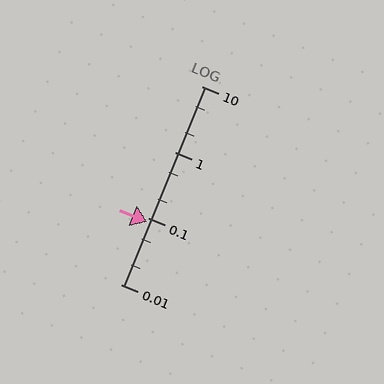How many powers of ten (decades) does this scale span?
The scale spans 3 decades, from 0.01 to 10.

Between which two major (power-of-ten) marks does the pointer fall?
The pointer is between 0.01 and 0.1.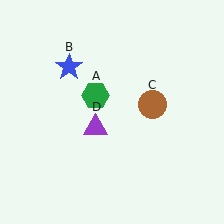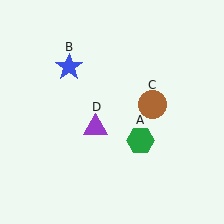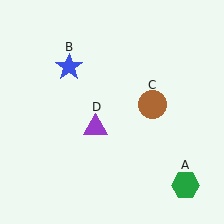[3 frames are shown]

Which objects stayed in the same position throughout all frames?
Blue star (object B) and brown circle (object C) and purple triangle (object D) remained stationary.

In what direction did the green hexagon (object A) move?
The green hexagon (object A) moved down and to the right.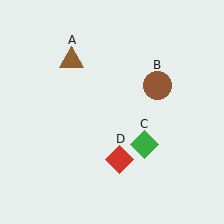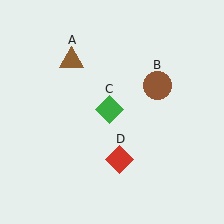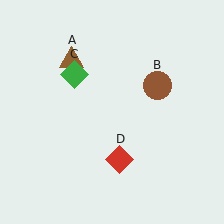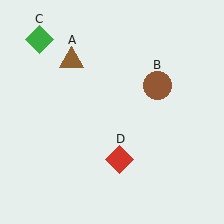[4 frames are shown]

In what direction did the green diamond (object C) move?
The green diamond (object C) moved up and to the left.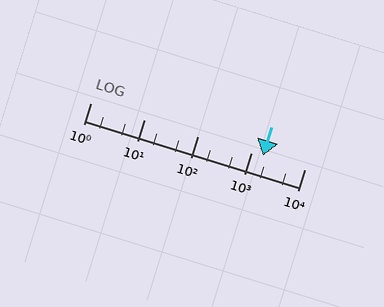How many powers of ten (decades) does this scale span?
The scale spans 4 decades, from 1 to 10000.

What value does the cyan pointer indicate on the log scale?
The pointer indicates approximately 1700.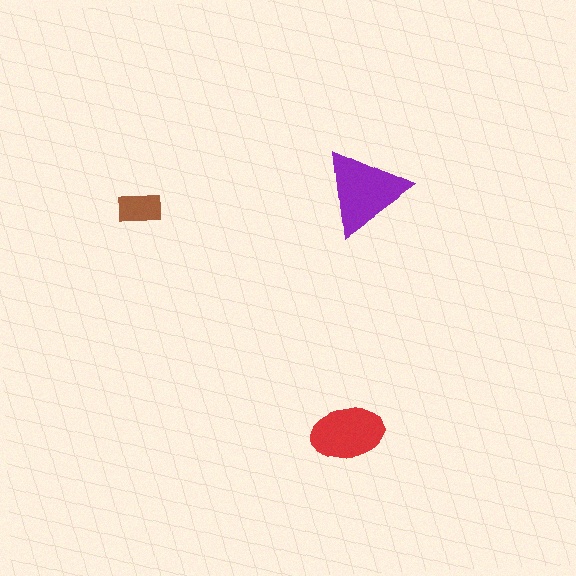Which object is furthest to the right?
The purple triangle is rightmost.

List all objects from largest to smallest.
The purple triangle, the red ellipse, the brown rectangle.